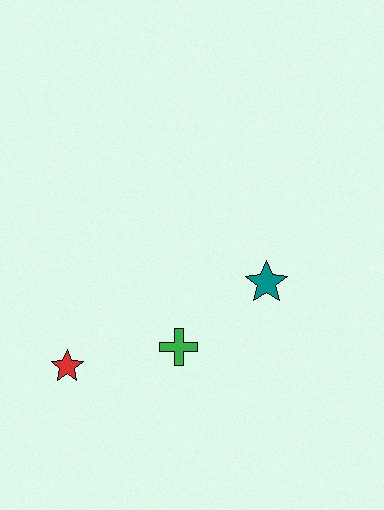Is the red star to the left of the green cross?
Yes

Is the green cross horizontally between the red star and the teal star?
Yes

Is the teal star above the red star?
Yes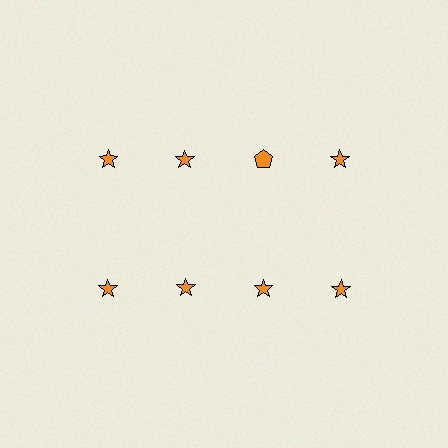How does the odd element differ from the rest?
It has a different shape: pentagon instead of star.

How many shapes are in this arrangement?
There are 8 shapes arranged in a grid pattern.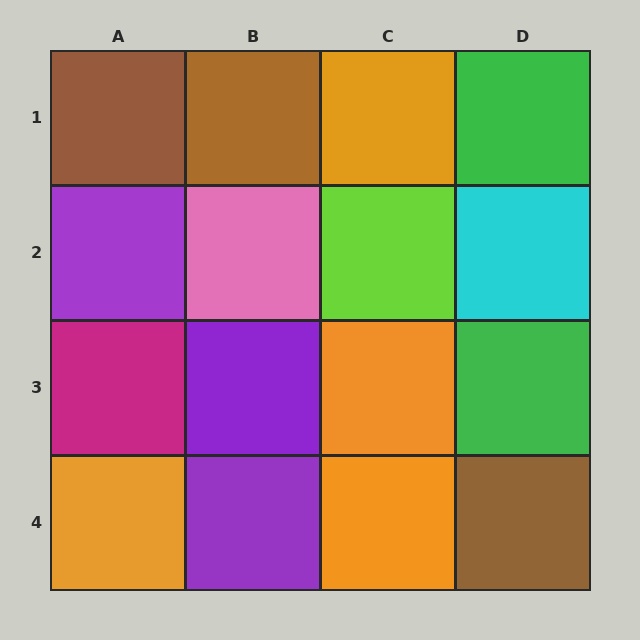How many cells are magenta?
1 cell is magenta.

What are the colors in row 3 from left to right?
Magenta, purple, orange, green.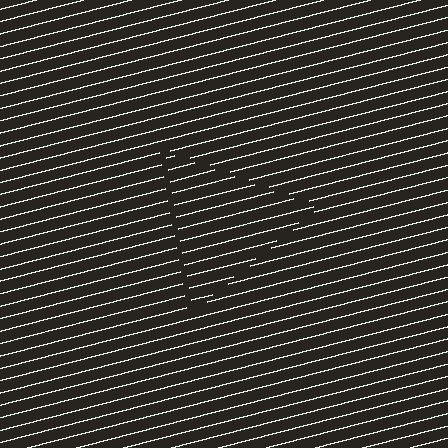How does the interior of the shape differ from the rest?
The interior of the shape contains the same grating, shifted by half a period — the contour is defined by the phase discontinuity where line-ends from the inner and outer gratings abut.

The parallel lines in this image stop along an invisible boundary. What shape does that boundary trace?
An illusory triangle. The interior of the shape contains the same grating, shifted by half a period — the contour is defined by the phase discontinuity where line-ends from the inner and outer gratings abut.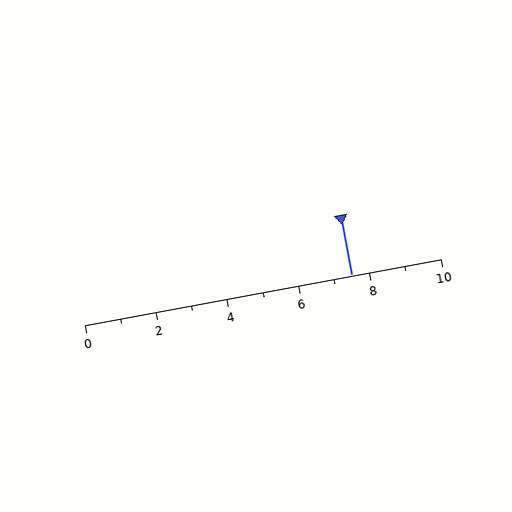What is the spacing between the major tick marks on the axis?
The major ticks are spaced 2 apart.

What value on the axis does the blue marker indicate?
The marker indicates approximately 7.5.